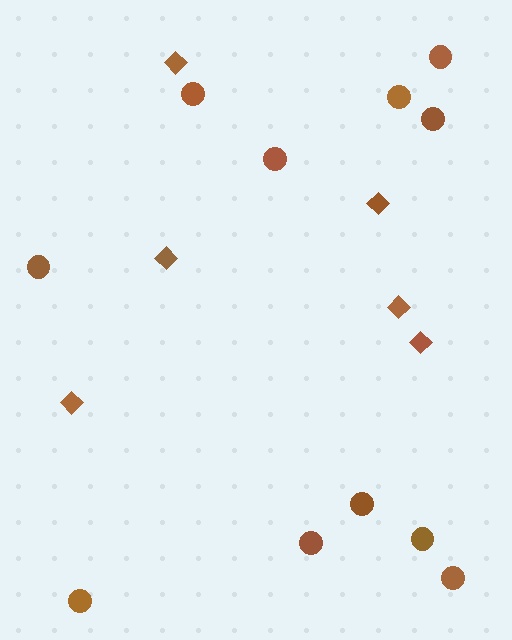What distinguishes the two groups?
There are 2 groups: one group of circles (11) and one group of diamonds (6).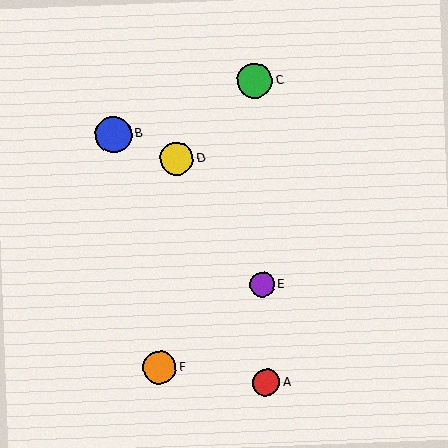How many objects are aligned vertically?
3 objects (A, C, E) are aligned vertically.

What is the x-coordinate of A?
Object A is at x≈266.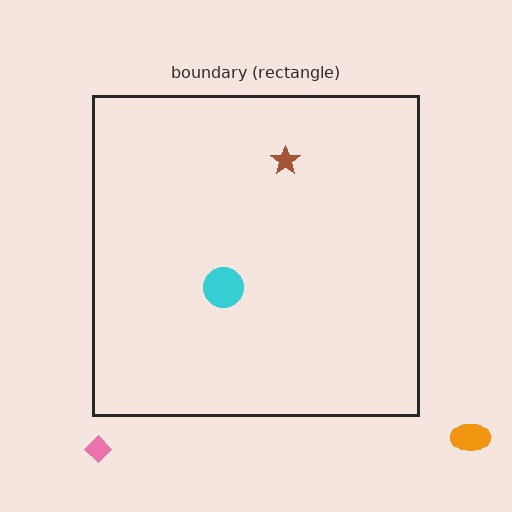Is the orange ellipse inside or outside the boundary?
Outside.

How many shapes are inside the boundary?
2 inside, 2 outside.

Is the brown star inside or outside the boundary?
Inside.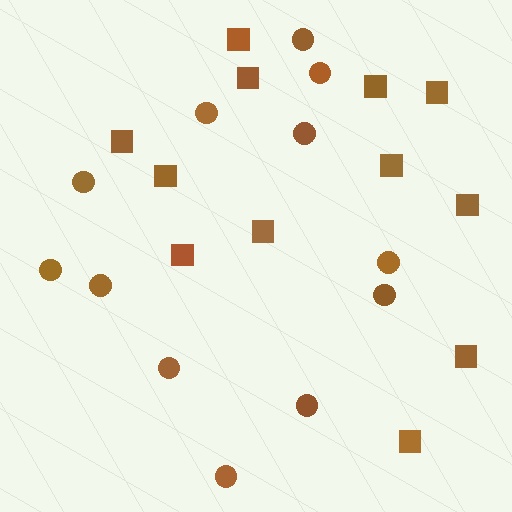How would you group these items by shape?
There are 2 groups: one group of squares (12) and one group of circles (12).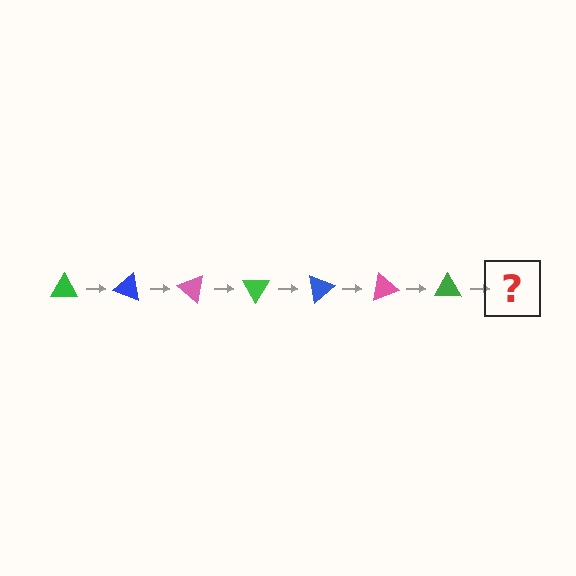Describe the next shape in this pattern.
It should be a blue triangle, rotated 140 degrees from the start.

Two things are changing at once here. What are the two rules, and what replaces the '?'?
The two rules are that it rotates 20 degrees each step and the color cycles through green, blue, and pink. The '?' should be a blue triangle, rotated 140 degrees from the start.